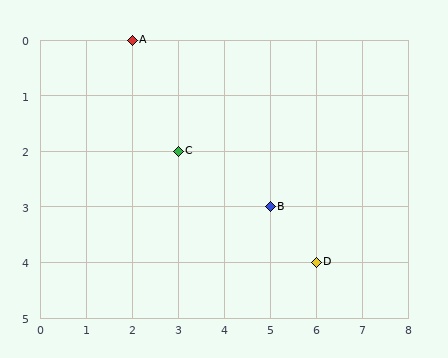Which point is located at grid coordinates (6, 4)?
Point D is at (6, 4).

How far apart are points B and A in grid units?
Points B and A are 3 columns and 3 rows apart (about 4.2 grid units diagonally).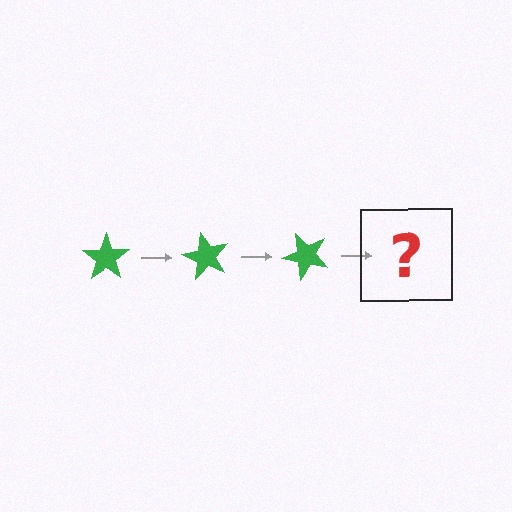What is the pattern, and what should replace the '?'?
The pattern is that the star rotates 60 degrees each step. The '?' should be a green star rotated 180 degrees.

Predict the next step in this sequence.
The next step is a green star rotated 180 degrees.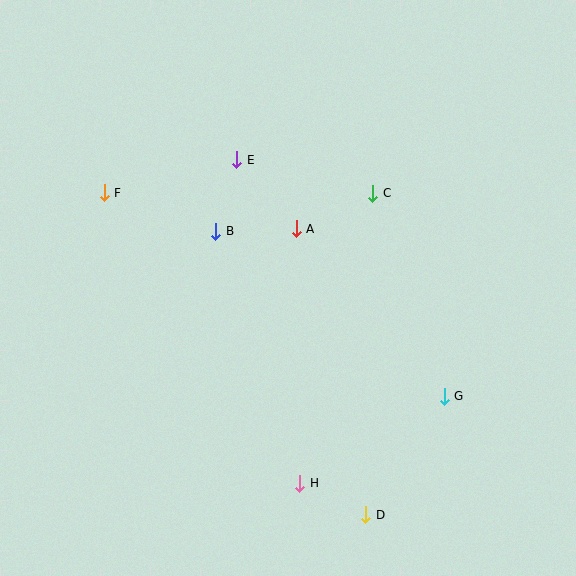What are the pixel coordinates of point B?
Point B is at (216, 231).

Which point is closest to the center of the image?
Point A at (296, 229) is closest to the center.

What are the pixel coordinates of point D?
Point D is at (366, 515).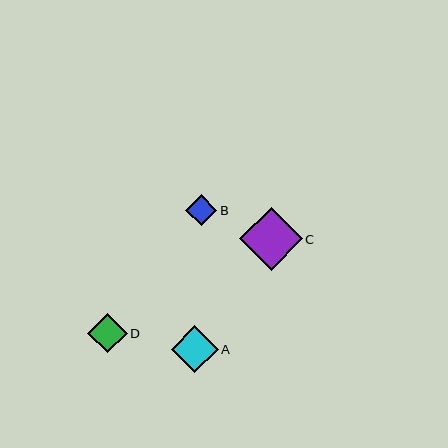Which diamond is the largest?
Diamond C is the largest with a size of approximately 63 pixels.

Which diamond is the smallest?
Diamond B is the smallest with a size of approximately 31 pixels.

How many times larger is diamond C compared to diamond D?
Diamond C is approximately 1.6 times the size of diamond D.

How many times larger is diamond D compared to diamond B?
Diamond D is approximately 1.3 times the size of diamond B.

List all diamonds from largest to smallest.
From largest to smallest: C, A, D, B.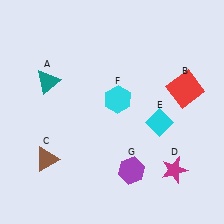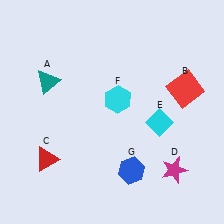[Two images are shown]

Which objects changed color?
C changed from brown to red. G changed from purple to blue.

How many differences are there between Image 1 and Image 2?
There are 2 differences between the two images.